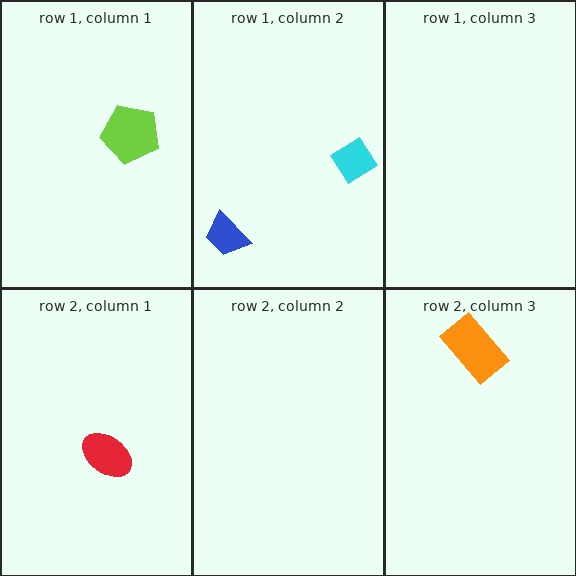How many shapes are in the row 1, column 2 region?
2.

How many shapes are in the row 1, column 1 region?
1.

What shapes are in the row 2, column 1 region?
The red ellipse.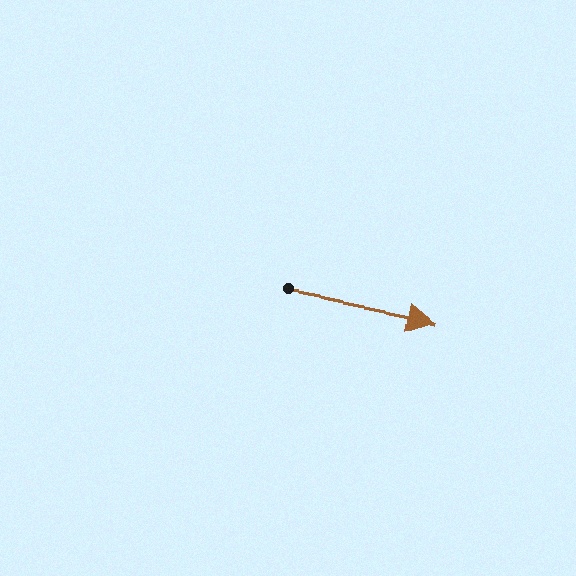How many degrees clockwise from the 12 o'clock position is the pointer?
Approximately 101 degrees.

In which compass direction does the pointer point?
East.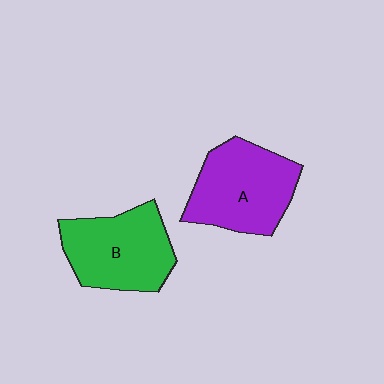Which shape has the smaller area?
Shape B (green).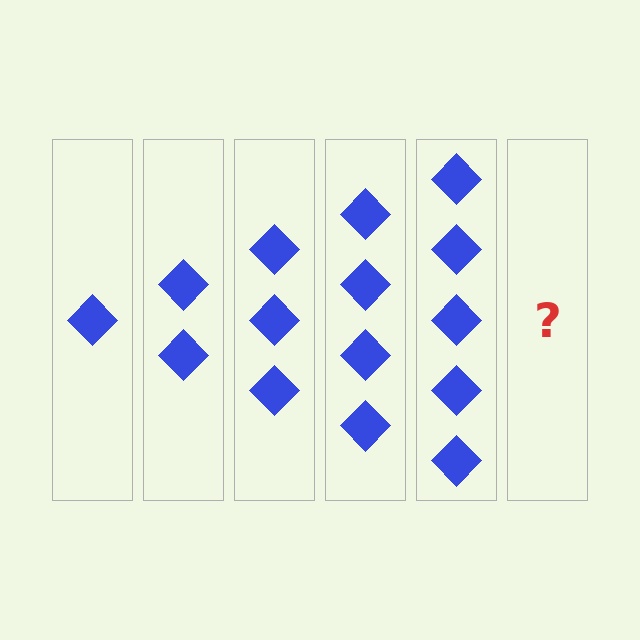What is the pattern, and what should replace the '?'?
The pattern is that each step adds one more diamond. The '?' should be 6 diamonds.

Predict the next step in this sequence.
The next step is 6 diamonds.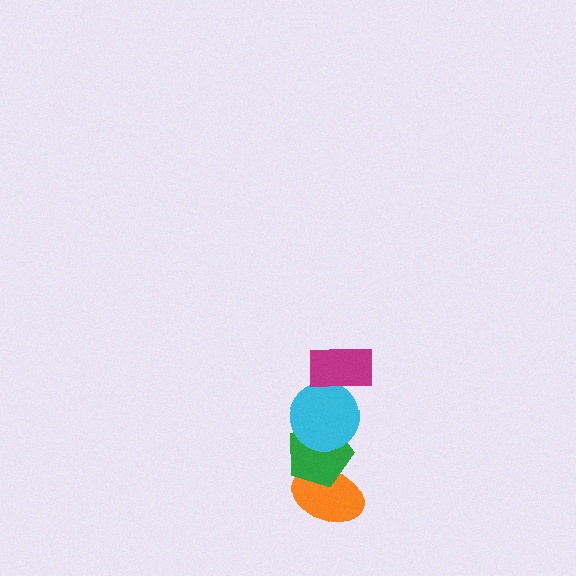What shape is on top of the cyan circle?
The magenta rectangle is on top of the cyan circle.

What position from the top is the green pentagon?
The green pentagon is 3rd from the top.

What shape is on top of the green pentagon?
The cyan circle is on top of the green pentagon.